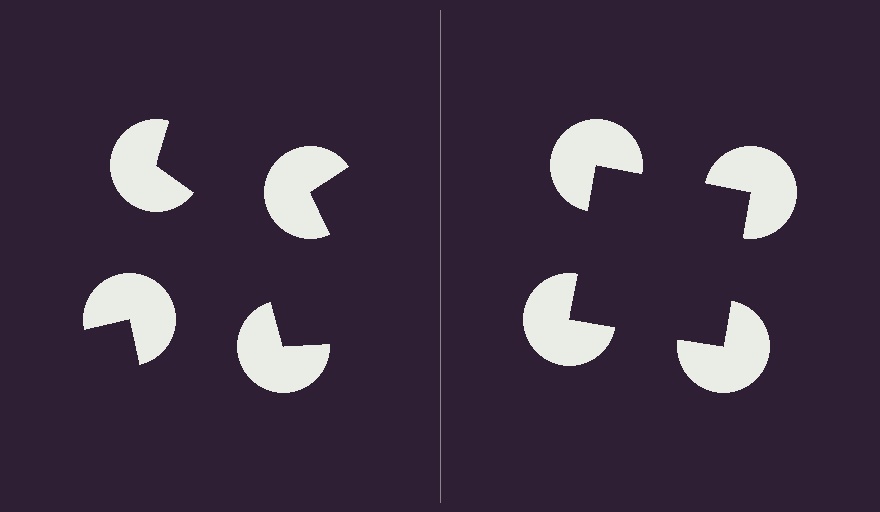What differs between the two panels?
The pac-man discs are positioned identically on both sides; only the wedge orientations differ. On the right they align to a square; on the left they are misaligned.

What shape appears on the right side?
An illusory square.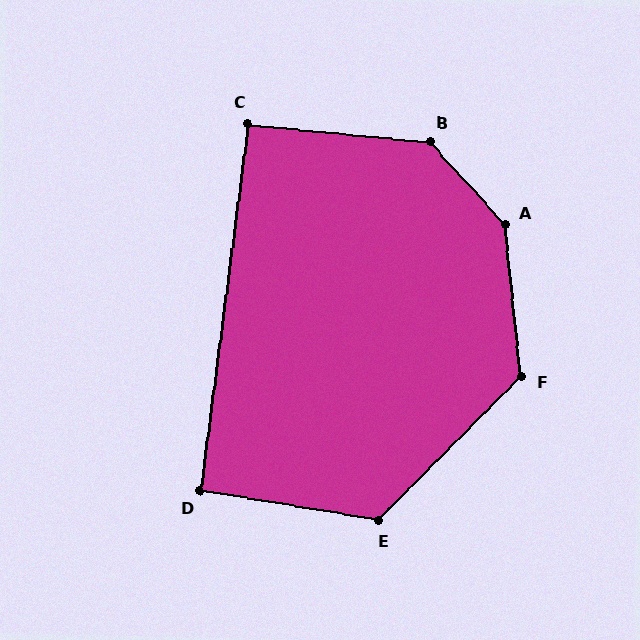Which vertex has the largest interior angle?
A, at approximately 143 degrees.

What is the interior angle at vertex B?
Approximately 139 degrees (obtuse).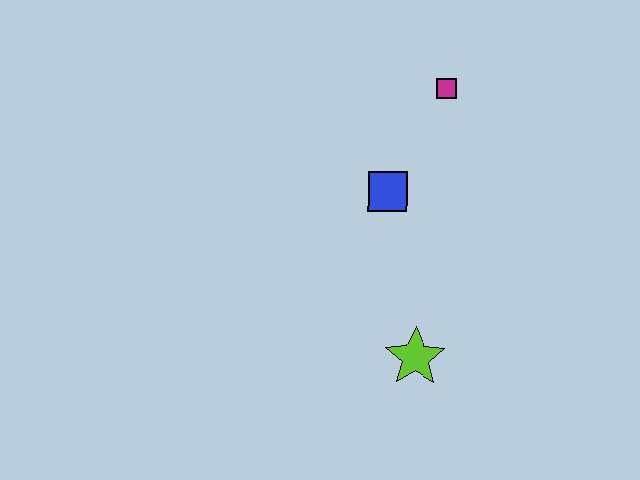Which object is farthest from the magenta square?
The lime star is farthest from the magenta square.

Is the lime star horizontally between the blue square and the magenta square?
Yes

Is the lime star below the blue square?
Yes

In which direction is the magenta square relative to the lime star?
The magenta square is above the lime star.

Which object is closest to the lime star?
The blue square is closest to the lime star.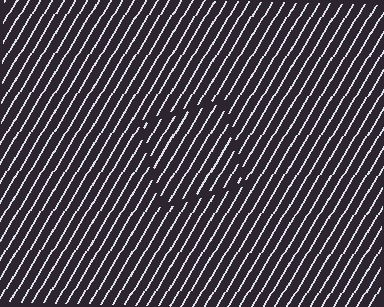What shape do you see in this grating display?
An illusory square. The interior of the shape contains the same grating, shifted by half a period — the contour is defined by the phase discontinuity where line-ends from the inner and outer gratings abut.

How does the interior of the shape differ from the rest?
The interior of the shape contains the same grating, shifted by half a period — the contour is defined by the phase discontinuity where line-ends from the inner and outer gratings abut.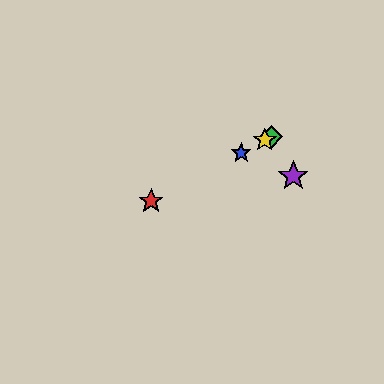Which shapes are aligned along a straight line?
The red star, the blue star, the green diamond, the yellow star are aligned along a straight line.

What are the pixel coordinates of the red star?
The red star is at (151, 201).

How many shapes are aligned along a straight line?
4 shapes (the red star, the blue star, the green diamond, the yellow star) are aligned along a straight line.